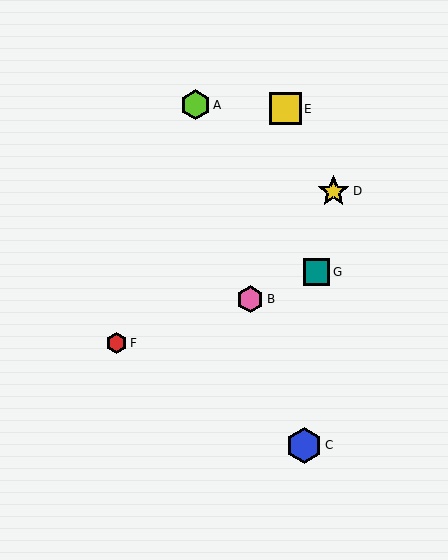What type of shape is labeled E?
Shape E is a yellow square.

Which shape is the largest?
The blue hexagon (labeled C) is the largest.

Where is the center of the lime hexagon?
The center of the lime hexagon is at (195, 105).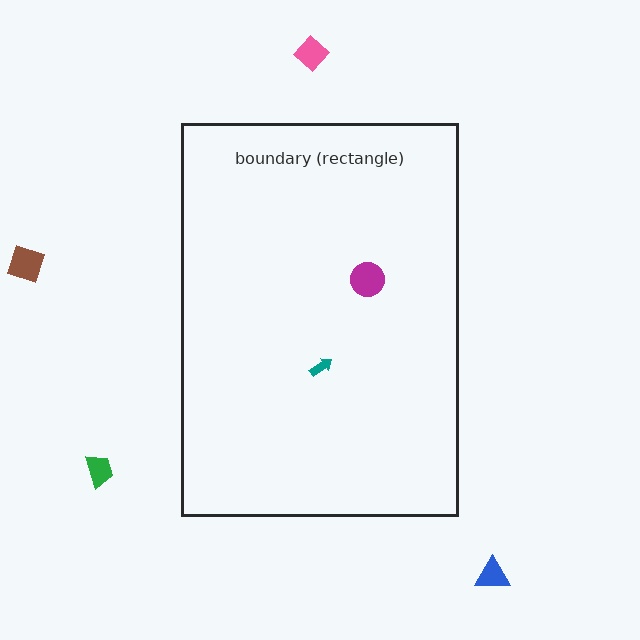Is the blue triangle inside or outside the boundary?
Outside.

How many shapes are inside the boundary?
2 inside, 4 outside.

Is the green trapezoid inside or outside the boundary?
Outside.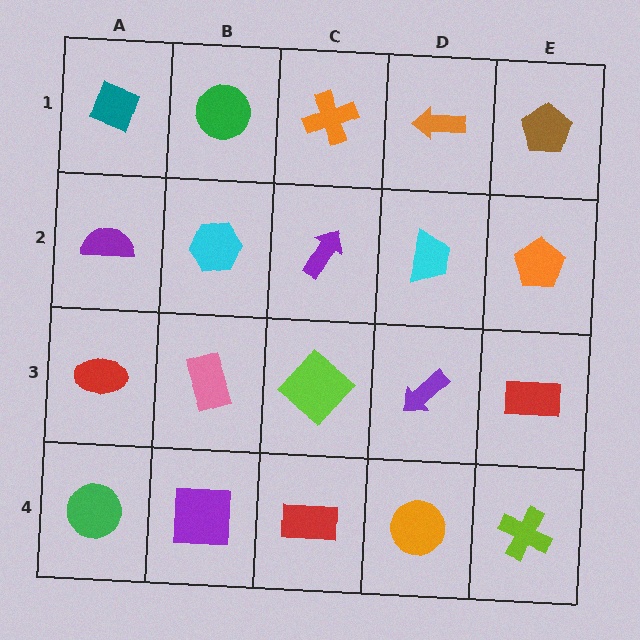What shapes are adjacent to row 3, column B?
A cyan hexagon (row 2, column B), a purple square (row 4, column B), a red ellipse (row 3, column A), a lime diamond (row 3, column C).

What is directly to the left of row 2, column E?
A cyan trapezoid.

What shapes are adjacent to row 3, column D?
A cyan trapezoid (row 2, column D), an orange circle (row 4, column D), a lime diamond (row 3, column C), a red rectangle (row 3, column E).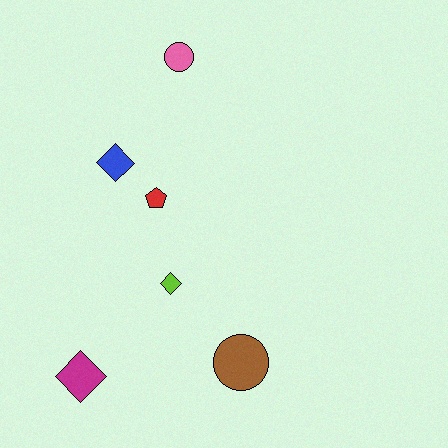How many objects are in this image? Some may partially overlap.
There are 6 objects.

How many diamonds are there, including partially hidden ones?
There are 3 diamonds.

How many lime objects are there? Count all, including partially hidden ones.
There is 1 lime object.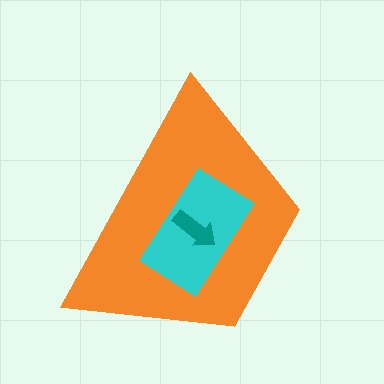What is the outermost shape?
The orange trapezoid.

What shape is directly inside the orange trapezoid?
The cyan rectangle.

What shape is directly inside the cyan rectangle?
The teal arrow.